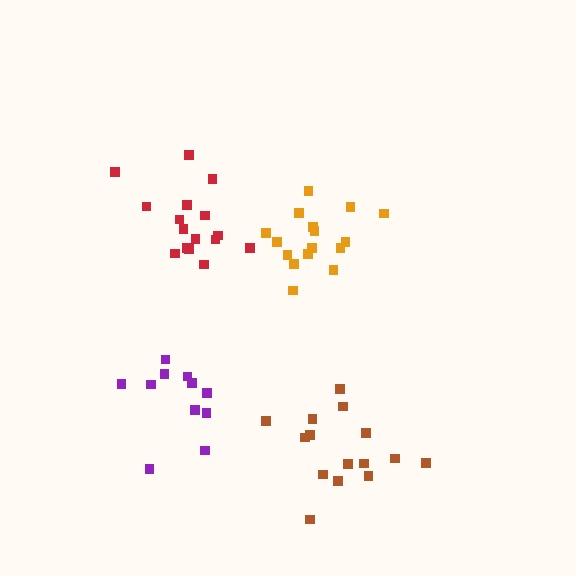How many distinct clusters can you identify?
There are 4 distinct clusters.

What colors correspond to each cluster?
The clusters are colored: orange, brown, red, purple.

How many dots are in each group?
Group 1: 16 dots, Group 2: 15 dots, Group 3: 17 dots, Group 4: 11 dots (59 total).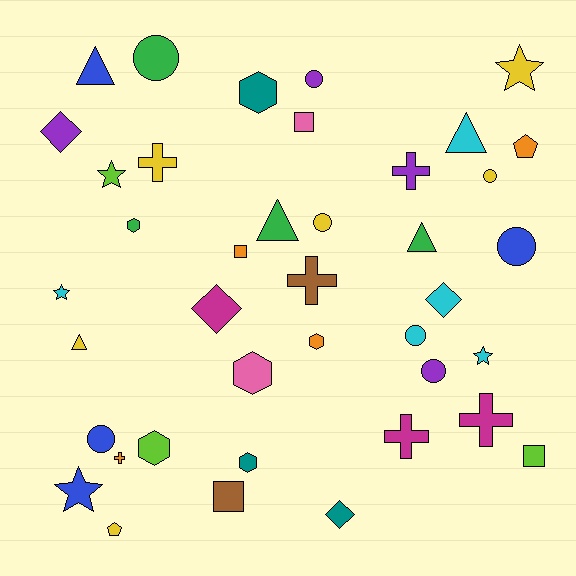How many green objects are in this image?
There are 4 green objects.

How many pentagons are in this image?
There are 2 pentagons.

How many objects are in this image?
There are 40 objects.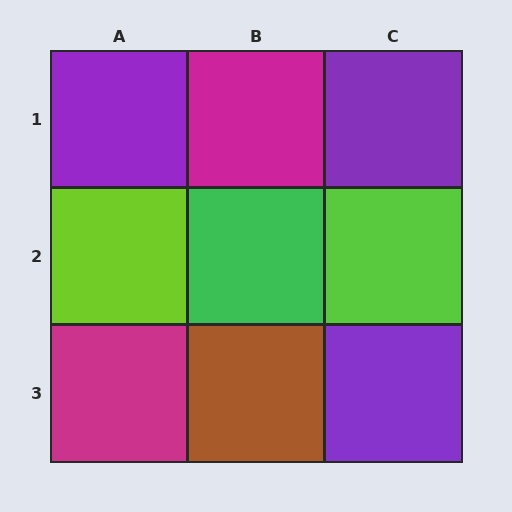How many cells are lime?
2 cells are lime.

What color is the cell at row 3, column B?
Brown.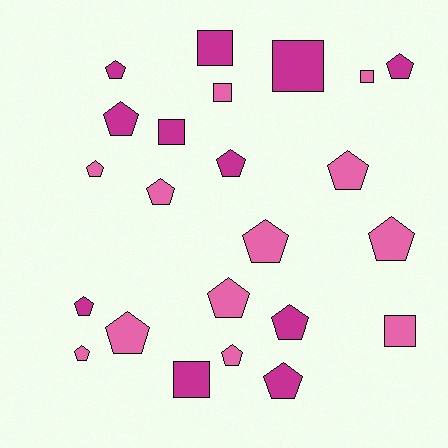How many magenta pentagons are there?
There are 7 magenta pentagons.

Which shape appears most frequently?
Pentagon, with 16 objects.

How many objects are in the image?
There are 23 objects.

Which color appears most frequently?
Pink, with 12 objects.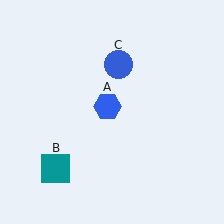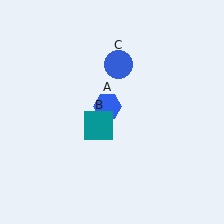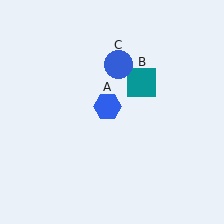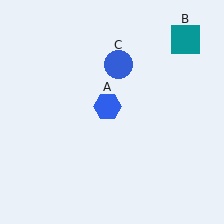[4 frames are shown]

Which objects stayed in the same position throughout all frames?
Blue hexagon (object A) and blue circle (object C) remained stationary.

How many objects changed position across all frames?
1 object changed position: teal square (object B).